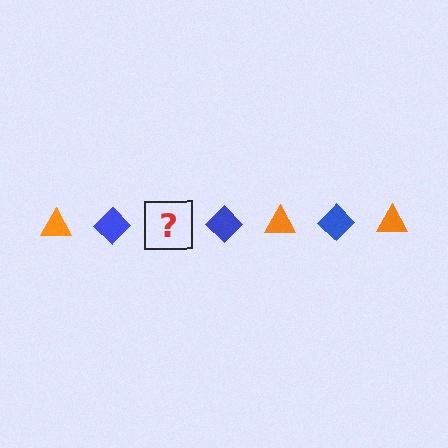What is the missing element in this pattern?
The missing element is an orange triangle.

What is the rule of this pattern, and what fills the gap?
The rule is that the pattern alternates between orange triangle and blue diamond. The gap should be filled with an orange triangle.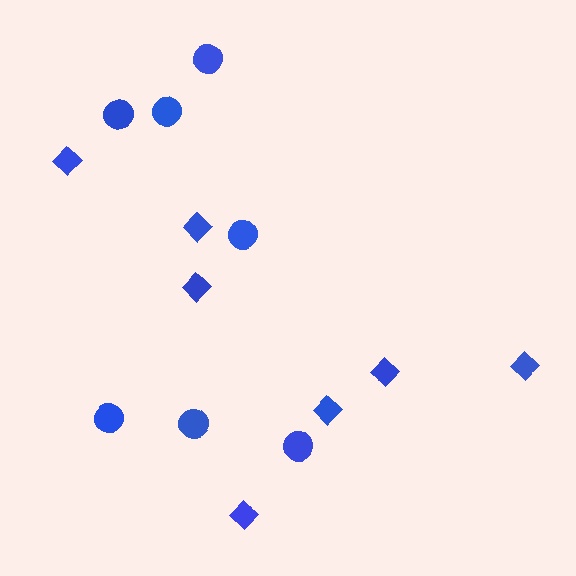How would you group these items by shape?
There are 2 groups: one group of circles (7) and one group of diamonds (7).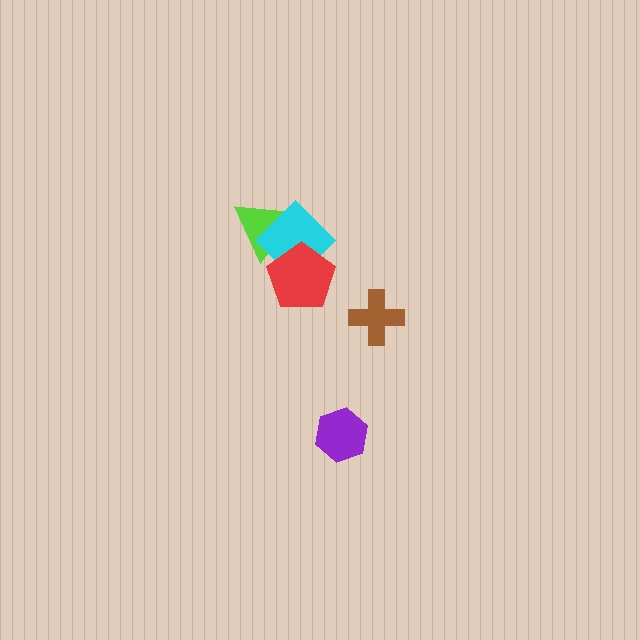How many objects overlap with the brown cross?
0 objects overlap with the brown cross.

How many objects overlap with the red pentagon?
2 objects overlap with the red pentagon.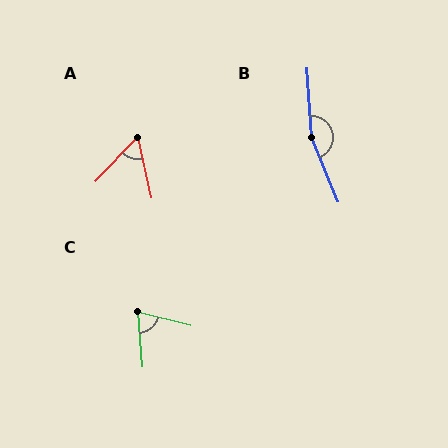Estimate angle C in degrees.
Approximately 71 degrees.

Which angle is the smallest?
A, at approximately 56 degrees.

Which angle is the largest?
B, at approximately 161 degrees.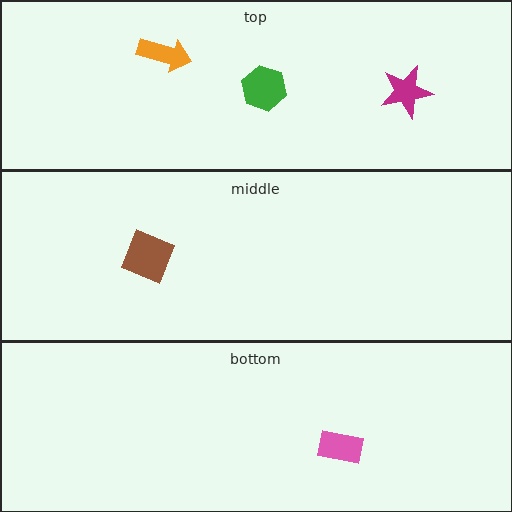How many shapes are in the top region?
3.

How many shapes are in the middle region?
1.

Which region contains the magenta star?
The top region.